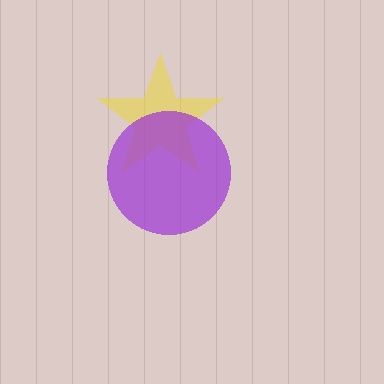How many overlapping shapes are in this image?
There are 2 overlapping shapes in the image.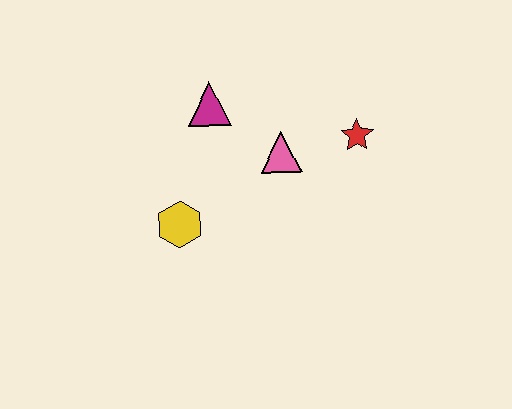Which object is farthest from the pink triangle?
The yellow hexagon is farthest from the pink triangle.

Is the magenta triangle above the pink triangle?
Yes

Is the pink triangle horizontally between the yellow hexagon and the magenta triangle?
No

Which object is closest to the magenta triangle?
The pink triangle is closest to the magenta triangle.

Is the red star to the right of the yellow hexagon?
Yes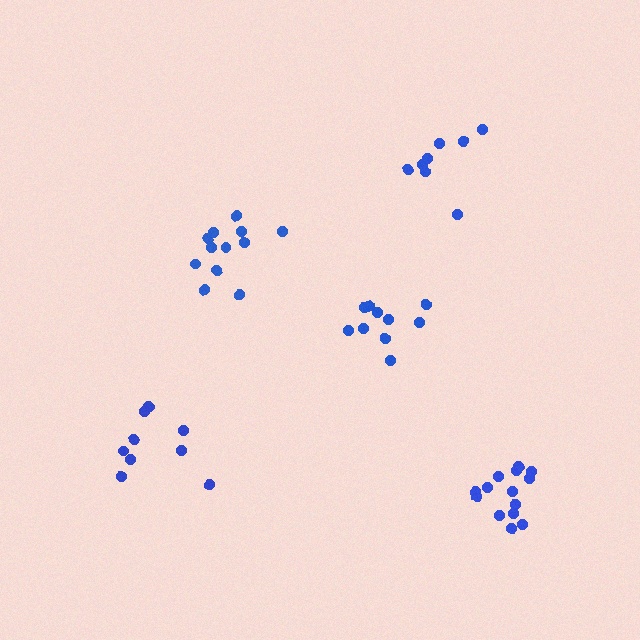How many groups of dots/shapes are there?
There are 5 groups.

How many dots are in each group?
Group 1: 12 dots, Group 2: 9 dots, Group 3: 10 dots, Group 4: 14 dots, Group 5: 8 dots (53 total).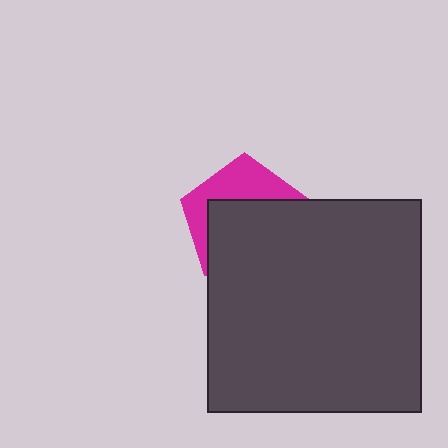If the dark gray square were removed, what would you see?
You would see the complete magenta pentagon.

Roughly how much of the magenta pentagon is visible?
A small part of it is visible (roughly 38%).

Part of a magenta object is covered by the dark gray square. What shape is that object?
It is a pentagon.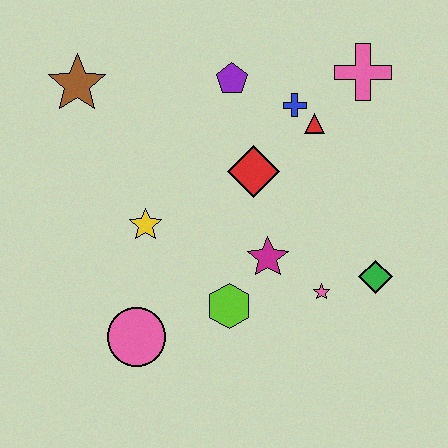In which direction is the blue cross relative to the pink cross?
The blue cross is to the left of the pink cross.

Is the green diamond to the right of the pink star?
Yes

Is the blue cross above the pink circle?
Yes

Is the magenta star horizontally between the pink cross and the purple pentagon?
Yes